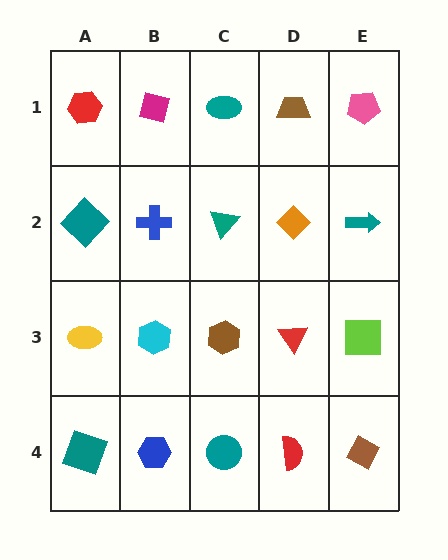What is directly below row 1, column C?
A teal triangle.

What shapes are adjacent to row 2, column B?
A magenta square (row 1, column B), a cyan hexagon (row 3, column B), a teal diamond (row 2, column A), a teal triangle (row 2, column C).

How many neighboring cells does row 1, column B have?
3.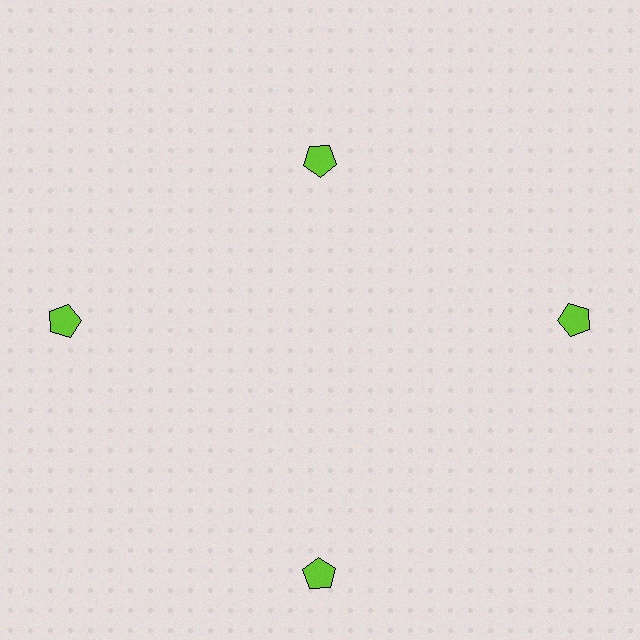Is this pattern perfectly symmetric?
No. The 4 lime pentagons are arranged in a ring, but one element near the 12 o'clock position is pulled inward toward the center, breaking the 4-fold rotational symmetry.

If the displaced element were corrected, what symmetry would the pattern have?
It would have 4-fold rotational symmetry — the pattern would map onto itself every 90 degrees.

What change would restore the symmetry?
The symmetry would be restored by moving it outward, back onto the ring so that all 4 pentagons sit at equal angles and equal distance from the center.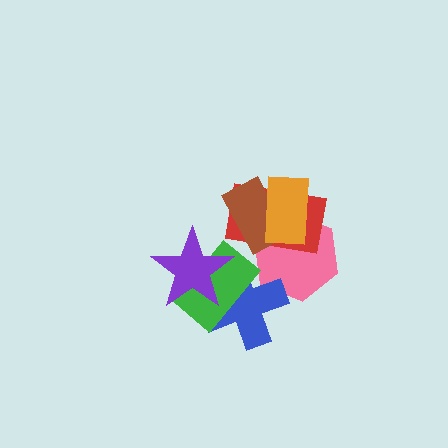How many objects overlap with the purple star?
2 objects overlap with the purple star.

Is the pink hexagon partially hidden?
Yes, it is partially covered by another shape.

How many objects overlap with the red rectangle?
3 objects overlap with the red rectangle.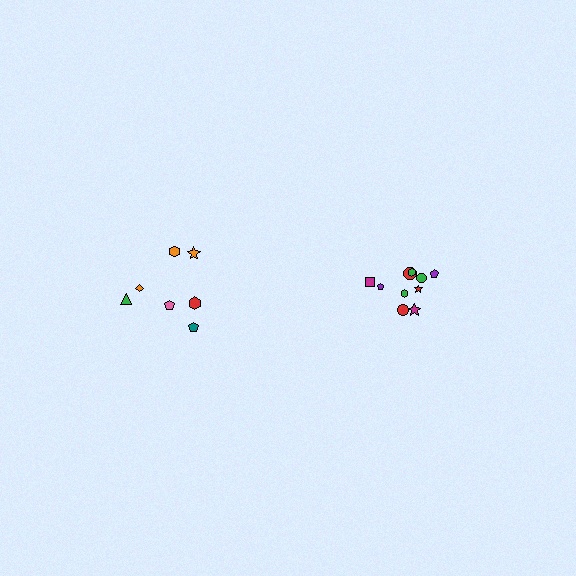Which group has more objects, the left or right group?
The right group.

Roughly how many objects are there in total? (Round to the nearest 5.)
Roughly 15 objects in total.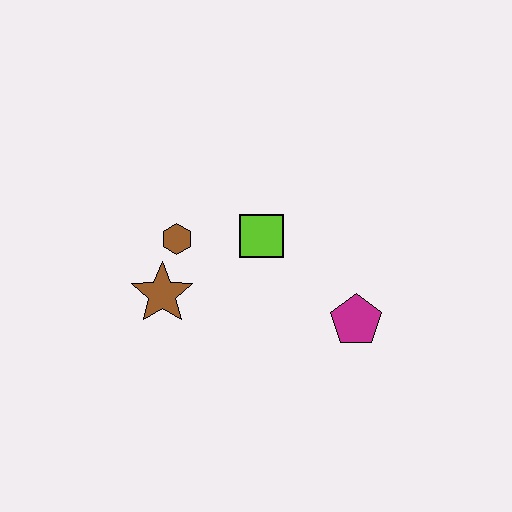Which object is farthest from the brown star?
The magenta pentagon is farthest from the brown star.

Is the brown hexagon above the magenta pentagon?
Yes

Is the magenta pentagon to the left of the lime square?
No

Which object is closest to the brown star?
The brown hexagon is closest to the brown star.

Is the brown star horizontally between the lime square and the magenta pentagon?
No